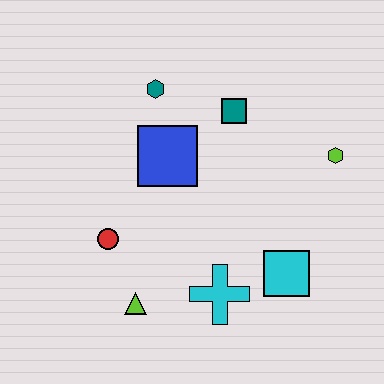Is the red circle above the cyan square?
Yes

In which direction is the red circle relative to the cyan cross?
The red circle is to the left of the cyan cross.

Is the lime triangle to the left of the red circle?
No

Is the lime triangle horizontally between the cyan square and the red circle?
Yes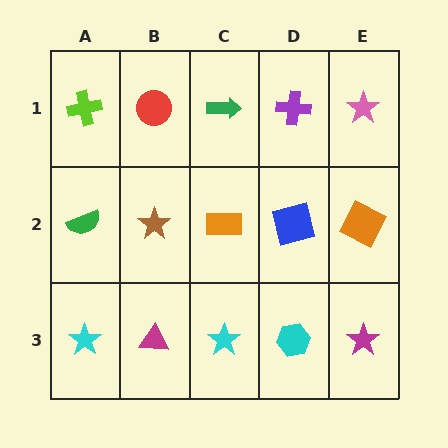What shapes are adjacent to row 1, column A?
A green semicircle (row 2, column A), a red circle (row 1, column B).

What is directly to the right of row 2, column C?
A blue square.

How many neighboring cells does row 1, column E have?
2.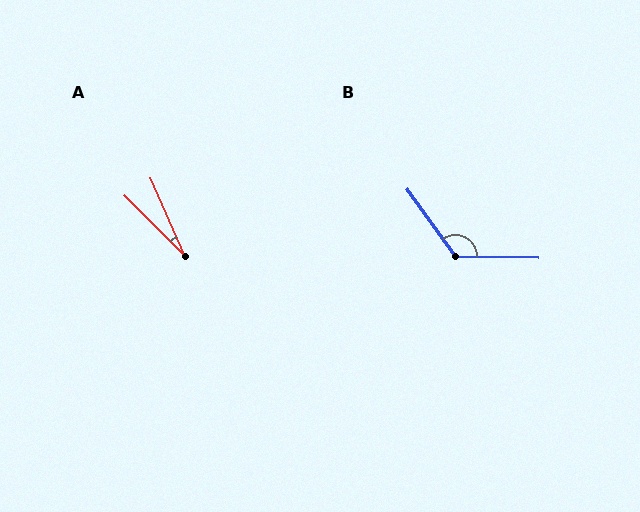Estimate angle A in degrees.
Approximately 21 degrees.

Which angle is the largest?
B, at approximately 127 degrees.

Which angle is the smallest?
A, at approximately 21 degrees.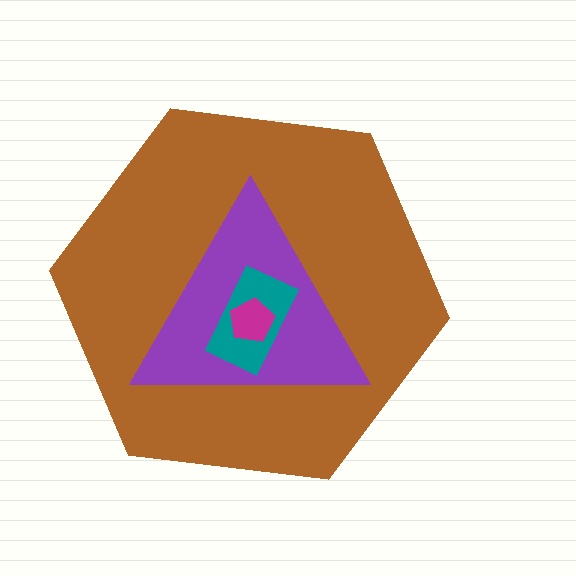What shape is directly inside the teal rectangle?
The magenta pentagon.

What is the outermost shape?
The brown hexagon.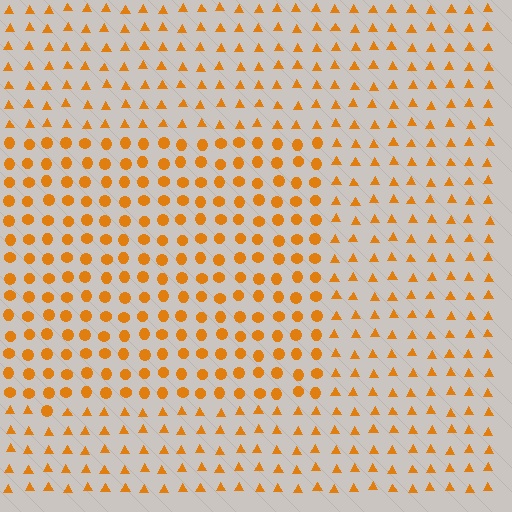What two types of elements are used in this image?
The image uses circles inside the rectangle region and triangles outside it.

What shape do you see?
I see a rectangle.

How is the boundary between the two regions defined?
The boundary is defined by a change in element shape: circles inside vs. triangles outside. All elements share the same color and spacing.